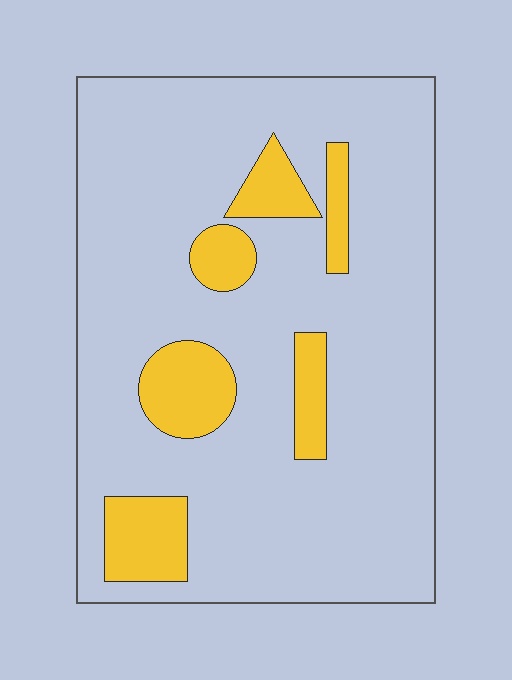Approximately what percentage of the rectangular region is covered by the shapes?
Approximately 15%.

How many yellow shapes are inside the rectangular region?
6.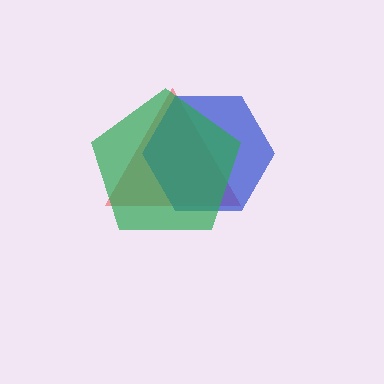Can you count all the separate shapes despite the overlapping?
Yes, there are 3 separate shapes.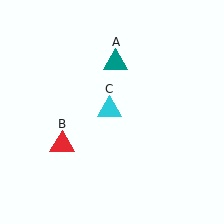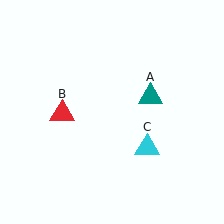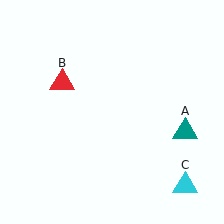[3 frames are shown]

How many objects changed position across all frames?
3 objects changed position: teal triangle (object A), red triangle (object B), cyan triangle (object C).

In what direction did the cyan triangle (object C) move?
The cyan triangle (object C) moved down and to the right.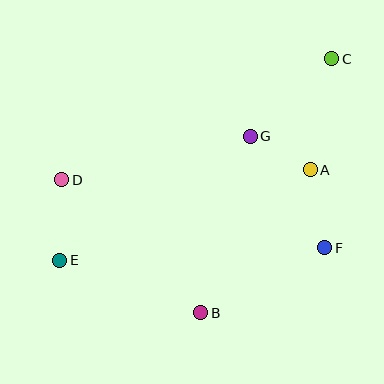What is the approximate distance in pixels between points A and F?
The distance between A and F is approximately 80 pixels.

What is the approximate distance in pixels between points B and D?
The distance between B and D is approximately 192 pixels.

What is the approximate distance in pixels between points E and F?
The distance between E and F is approximately 266 pixels.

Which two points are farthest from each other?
Points C and E are farthest from each other.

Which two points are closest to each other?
Points A and G are closest to each other.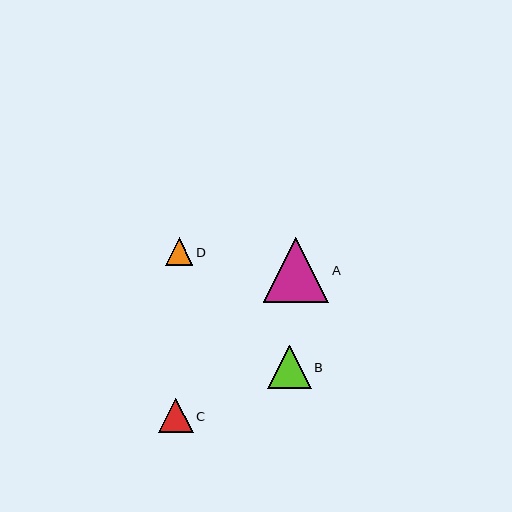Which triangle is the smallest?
Triangle D is the smallest with a size of approximately 27 pixels.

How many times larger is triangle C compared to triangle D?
Triangle C is approximately 1.3 times the size of triangle D.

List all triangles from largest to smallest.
From largest to smallest: A, B, C, D.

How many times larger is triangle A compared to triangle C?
Triangle A is approximately 1.9 times the size of triangle C.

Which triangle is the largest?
Triangle A is the largest with a size of approximately 66 pixels.